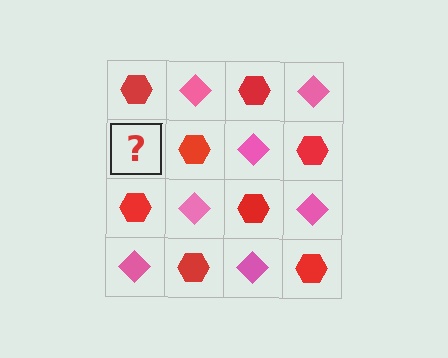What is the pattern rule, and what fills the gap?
The rule is that it alternates red hexagon and pink diamond in a checkerboard pattern. The gap should be filled with a pink diamond.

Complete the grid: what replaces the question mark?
The question mark should be replaced with a pink diamond.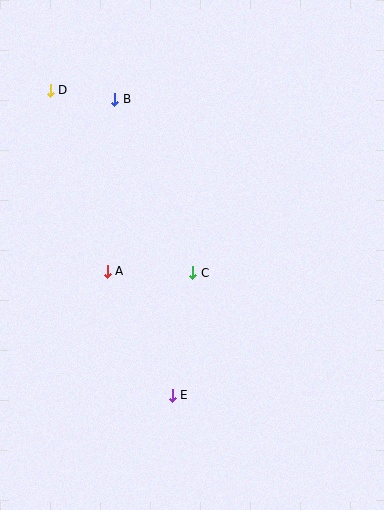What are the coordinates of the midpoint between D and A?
The midpoint between D and A is at (79, 181).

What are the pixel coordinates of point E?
Point E is at (172, 395).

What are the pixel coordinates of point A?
Point A is at (107, 271).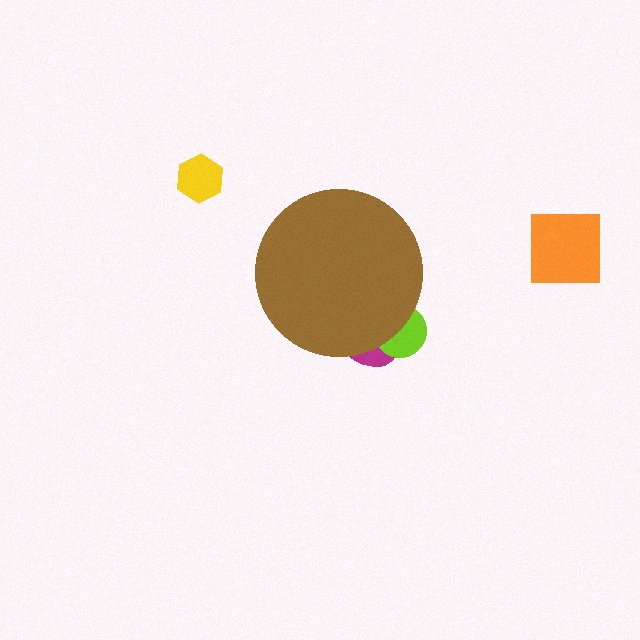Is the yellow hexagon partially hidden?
No, the yellow hexagon is fully visible.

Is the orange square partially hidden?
No, the orange square is fully visible.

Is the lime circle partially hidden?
Yes, the lime circle is partially hidden behind the brown circle.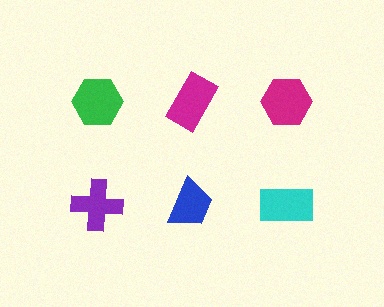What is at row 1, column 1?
A green hexagon.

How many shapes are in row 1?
3 shapes.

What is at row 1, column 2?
A magenta rectangle.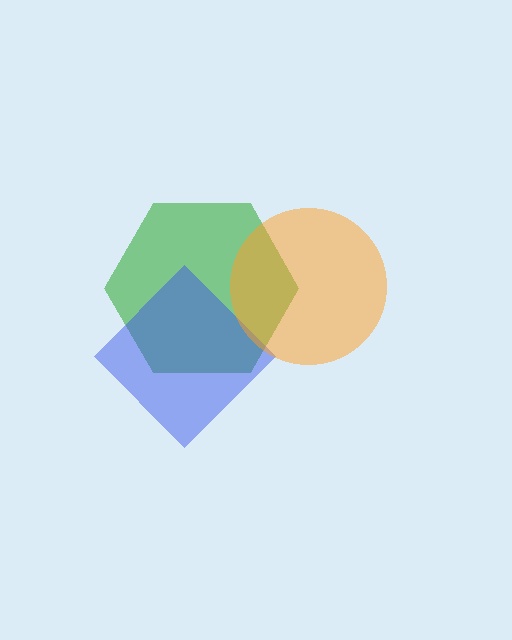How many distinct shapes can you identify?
There are 3 distinct shapes: a green hexagon, a blue diamond, an orange circle.